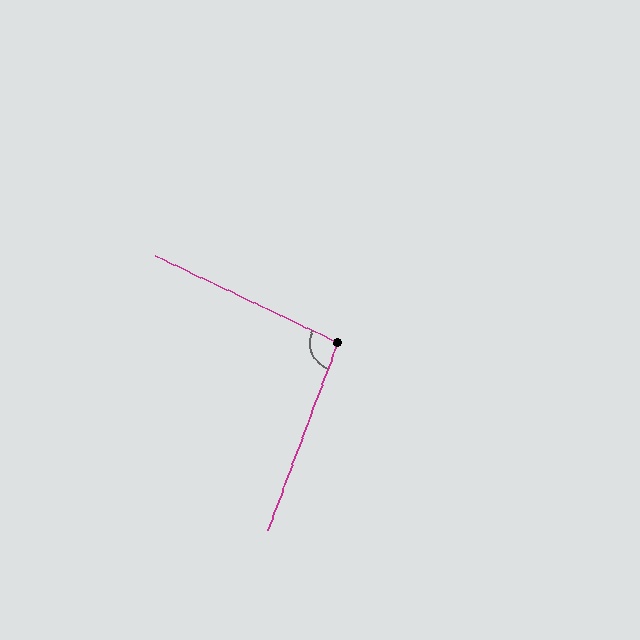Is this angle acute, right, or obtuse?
It is approximately a right angle.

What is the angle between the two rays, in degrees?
Approximately 95 degrees.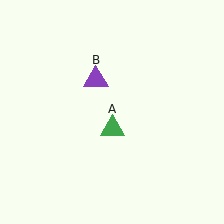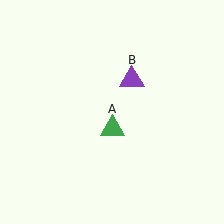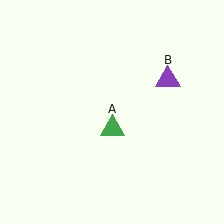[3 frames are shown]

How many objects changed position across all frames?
1 object changed position: purple triangle (object B).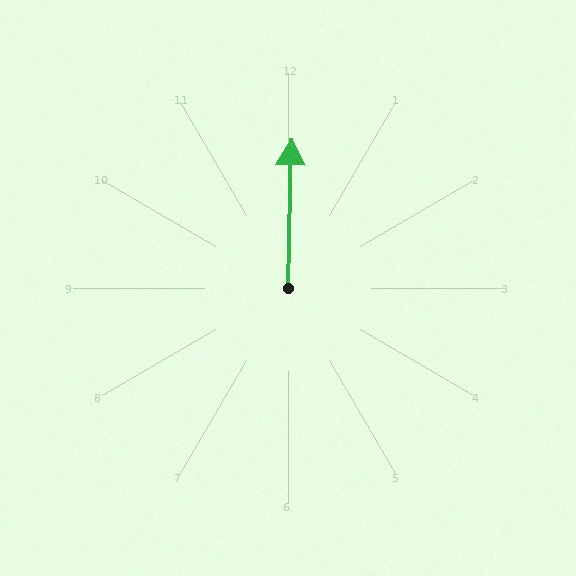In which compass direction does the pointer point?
North.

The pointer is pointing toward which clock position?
Roughly 12 o'clock.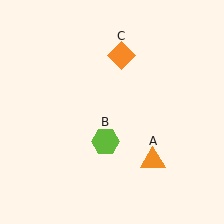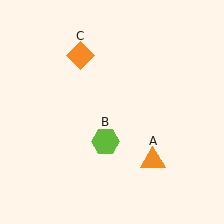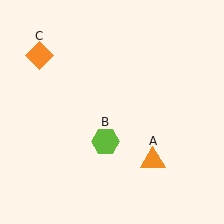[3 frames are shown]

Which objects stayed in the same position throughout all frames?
Orange triangle (object A) and lime hexagon (object B) remained stationary.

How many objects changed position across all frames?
1 object changed position: orange diamond (object C).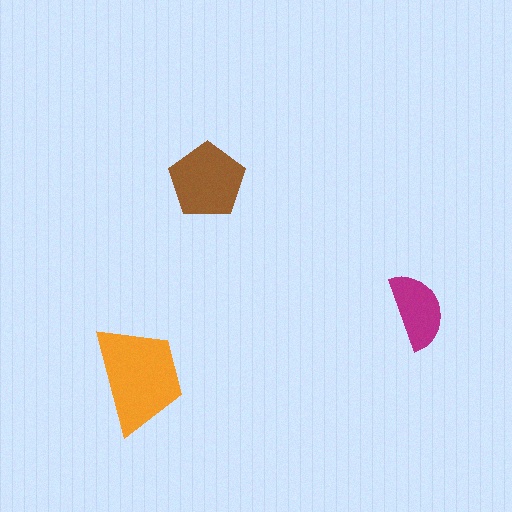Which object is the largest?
The orange trapezoid.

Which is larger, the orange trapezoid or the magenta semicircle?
The orange trapezoid.